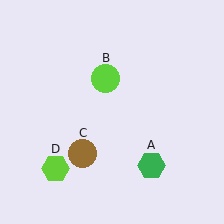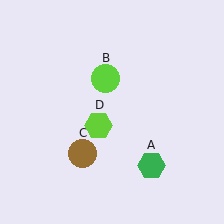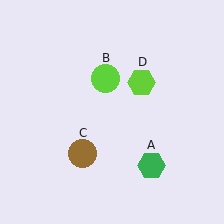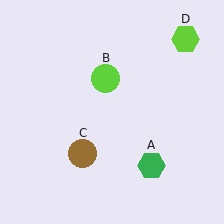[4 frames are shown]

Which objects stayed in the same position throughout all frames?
Green hexagon (object A) and lime circle (object B) and brown circle (object C) remained stationary.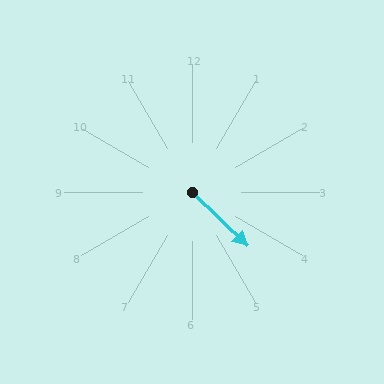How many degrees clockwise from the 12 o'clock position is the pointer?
Approximately 134 degrees.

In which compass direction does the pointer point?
Southeast.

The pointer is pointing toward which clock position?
Roughly 4 o'clock.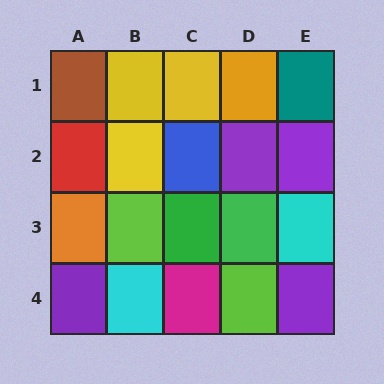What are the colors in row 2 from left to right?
Red, yellow, blue, purple, purple.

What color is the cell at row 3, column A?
Orange.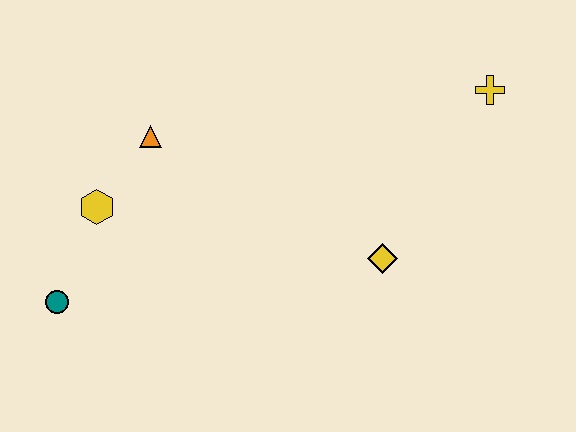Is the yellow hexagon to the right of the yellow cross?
No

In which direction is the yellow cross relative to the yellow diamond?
The yellow cross is above the yellow diamond.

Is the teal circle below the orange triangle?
Yes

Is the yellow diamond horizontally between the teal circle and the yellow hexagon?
No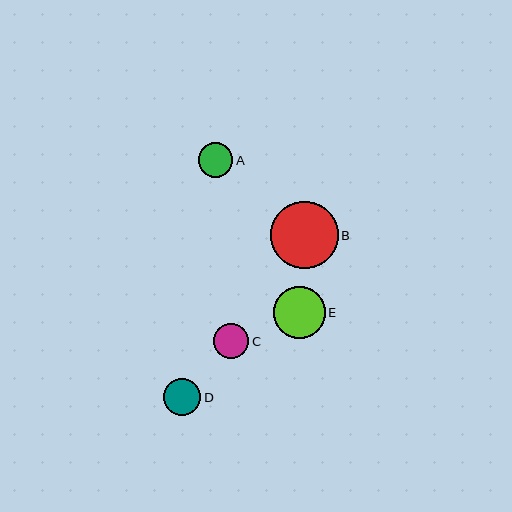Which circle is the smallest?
Circle A is the smallest with a size of approximately 35 pixels.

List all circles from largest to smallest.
From largest to smallest: B, E, D, C, A.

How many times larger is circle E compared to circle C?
Circle E is approximately 1.5 times the size of circle C.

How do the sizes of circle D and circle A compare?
Circle D and circle A are approximately the same size.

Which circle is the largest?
Circle B is the largest with a size of approximately 68 pixels.